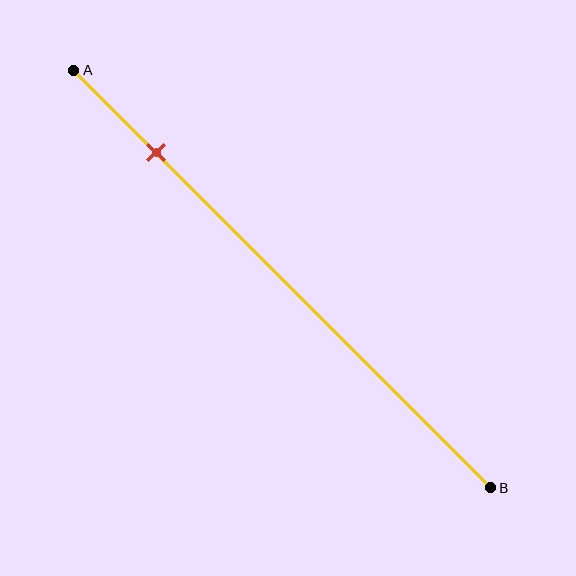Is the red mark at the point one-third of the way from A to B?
No, the mark is at about 20% from A, not at the 33% one-third point.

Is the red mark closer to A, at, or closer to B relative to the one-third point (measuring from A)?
The red mark is closer to point A than the one-third point of segment AB.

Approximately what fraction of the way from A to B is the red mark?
The red mark is approximately 20% of the way from A to B.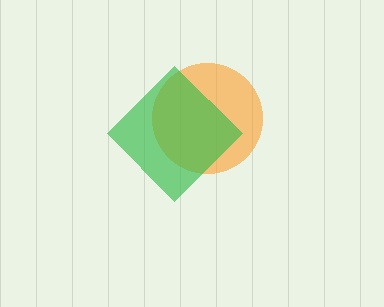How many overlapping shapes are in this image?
There are 2 overlapping shapes in the image.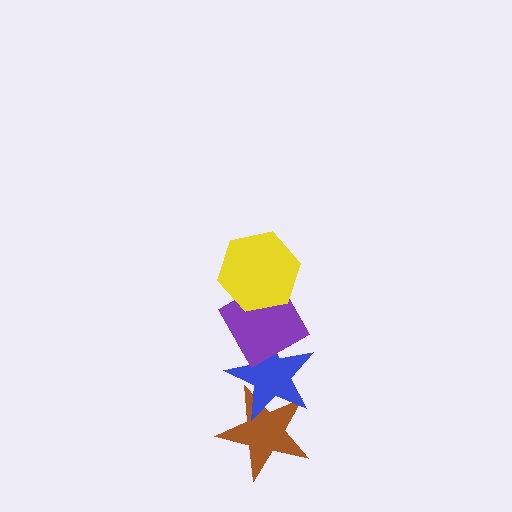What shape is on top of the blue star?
The purple diamond is on top of the blue star.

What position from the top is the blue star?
The blue star is 3rd from the top.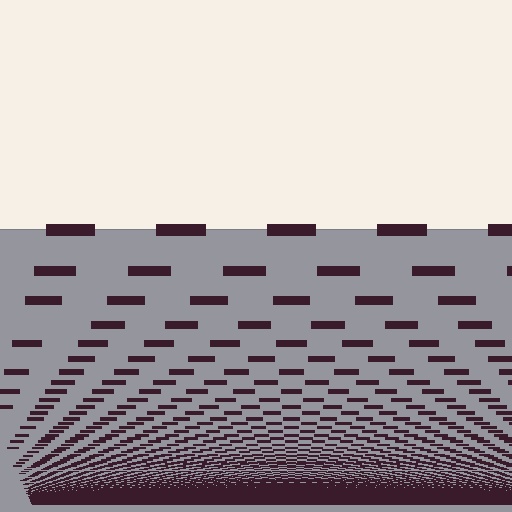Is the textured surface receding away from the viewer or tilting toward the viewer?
The surface appears to tilt toward the viewer. Texture elements get larger and sparser toward the top.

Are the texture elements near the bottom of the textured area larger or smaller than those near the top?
Smaller. The gradient is inverted — elements near the bottom are smaller and denser.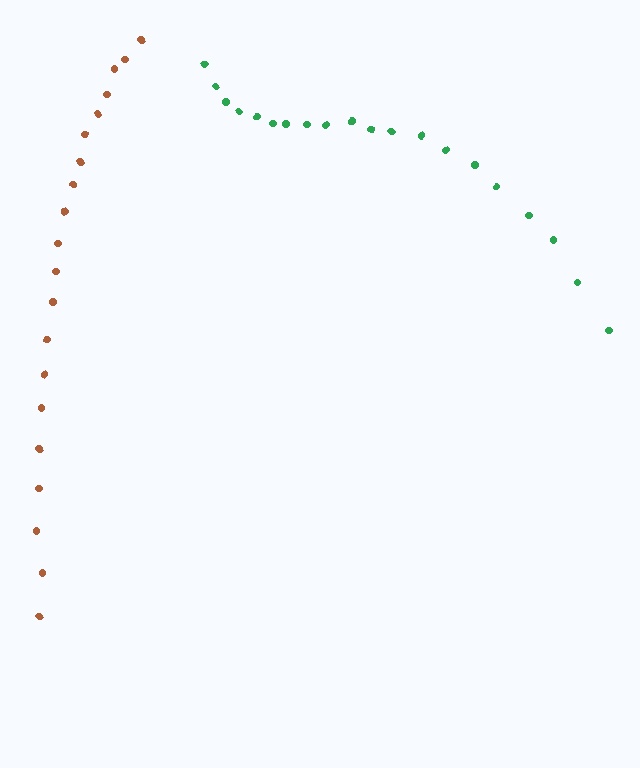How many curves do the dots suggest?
There are 2 distinct paths.